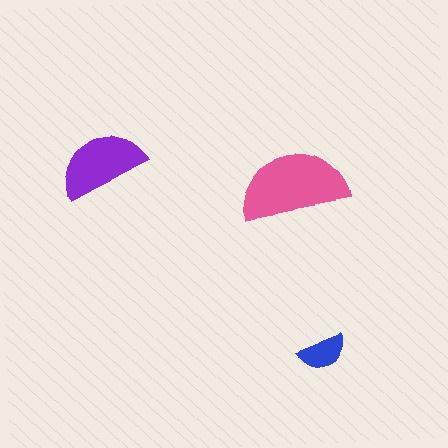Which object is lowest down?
The blue semicircle is bottommost.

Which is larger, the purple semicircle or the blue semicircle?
The purple one.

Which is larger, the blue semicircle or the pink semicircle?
The pink one.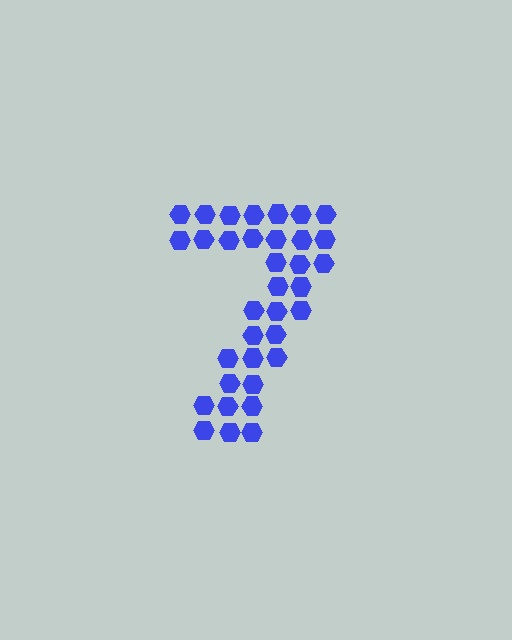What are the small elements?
The small elements are hexagons.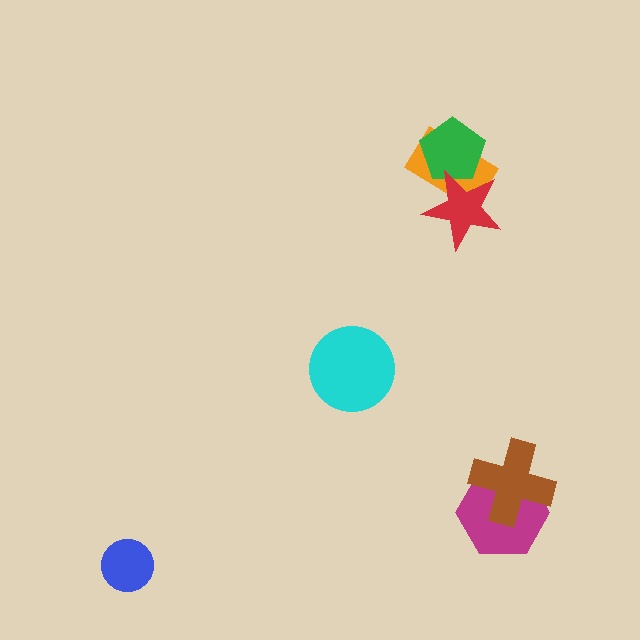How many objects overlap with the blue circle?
0 objects overlap with the blue circle.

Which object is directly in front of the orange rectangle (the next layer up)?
The green pentagon is directly in front of the orange rectangle.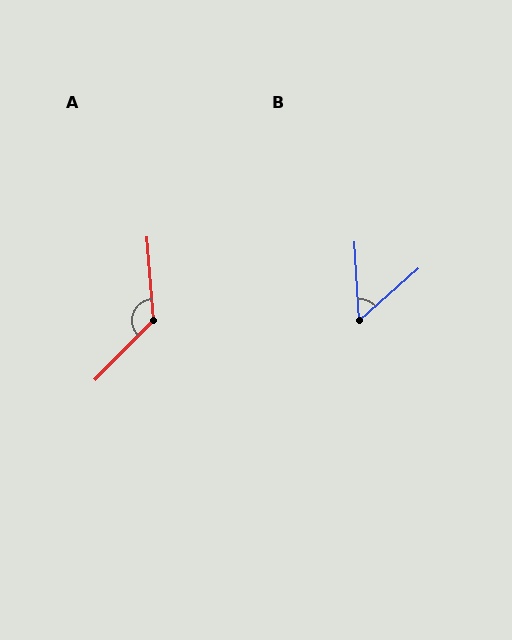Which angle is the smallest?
B, at approximately 51 degrees.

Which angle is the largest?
A, at approximately 131 degrees.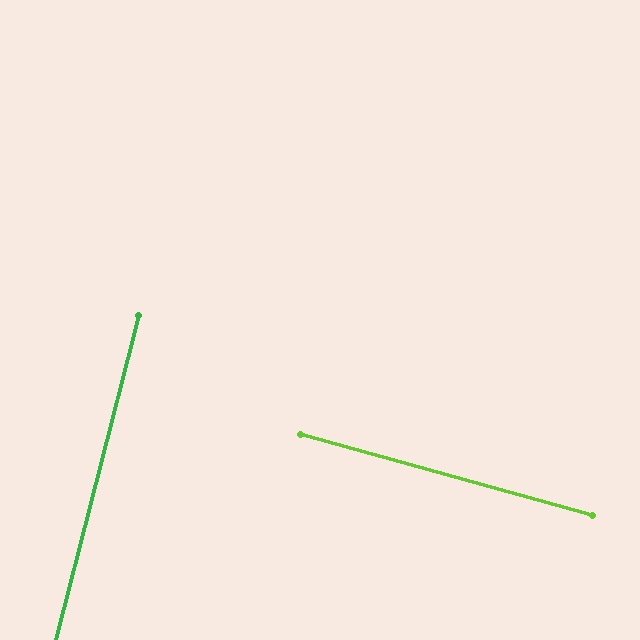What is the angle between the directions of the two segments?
Approximately 89 degrees.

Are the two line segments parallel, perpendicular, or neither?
Perpendicular — they meet at approximately 89°.